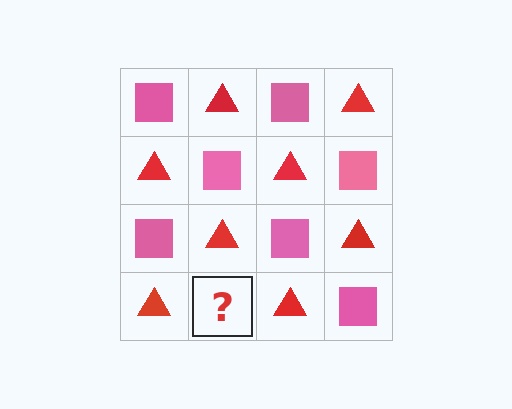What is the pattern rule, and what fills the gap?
The rule is that it alternates pink square and red triangle in a checkerboard pattern. The gap should be filled with a pink square.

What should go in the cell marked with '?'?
The missing cell should contain a pink square.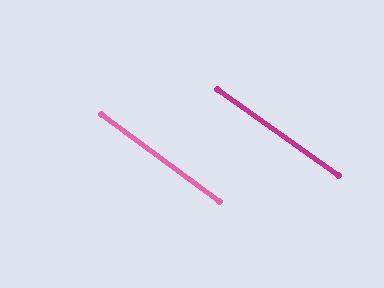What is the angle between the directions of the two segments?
Approximately 1 degree.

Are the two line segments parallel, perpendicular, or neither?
Parallel — their directions differ by only 0.8°.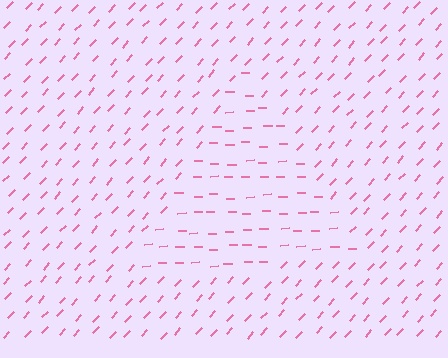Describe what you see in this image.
The image is filled with small pink line segments. A triangle region in the image has lines oriented differently from the surrounding lines, creating a visible texture boundary.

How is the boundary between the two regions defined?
The boundary is defined purely by a change in line orientation (approximately 45 degrees difference). All lines are the same color and thickness.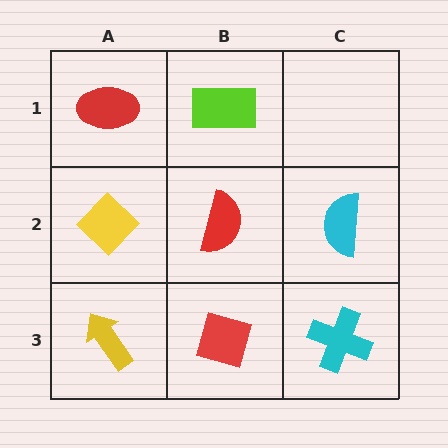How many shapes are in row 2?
3 shapes.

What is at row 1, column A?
A red ellipse.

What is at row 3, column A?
A yellow arrow.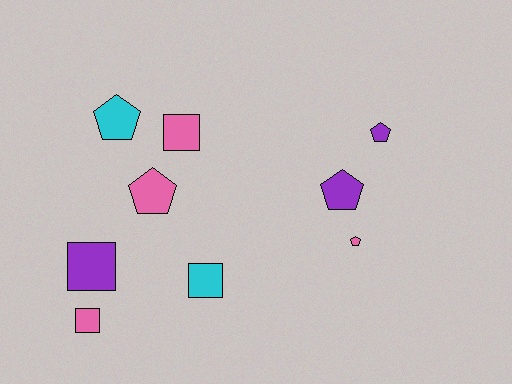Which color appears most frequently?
Pink, with 4 objects.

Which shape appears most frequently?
Pentagon, with 5 objects.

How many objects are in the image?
There are 9 objects.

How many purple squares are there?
There is 1 purple square.